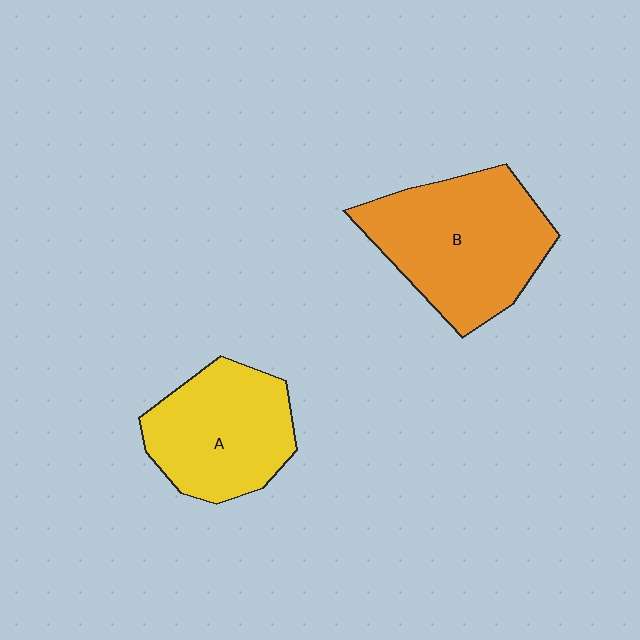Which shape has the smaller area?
Shape A (yellow).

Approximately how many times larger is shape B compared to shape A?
Approximately 1.3 times.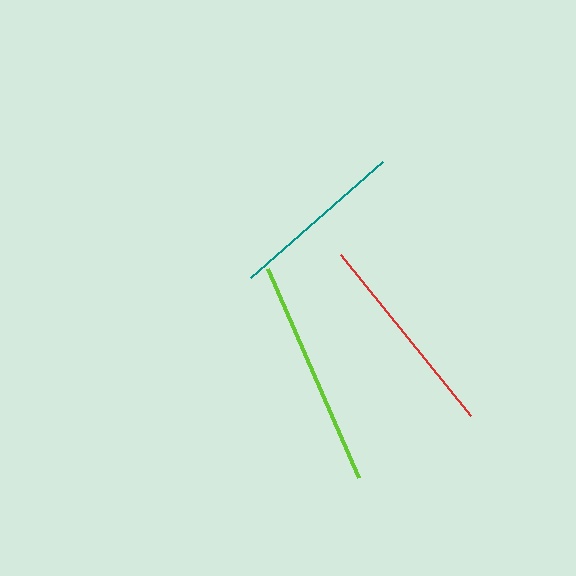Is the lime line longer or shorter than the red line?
The lime line is longer than the red line.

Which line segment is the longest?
The lime line is the longest at approximately 228 pixels.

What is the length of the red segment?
The red segment is approximately 207 pixels long.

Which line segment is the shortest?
The teal line is the shortest at approximately 176 pixels.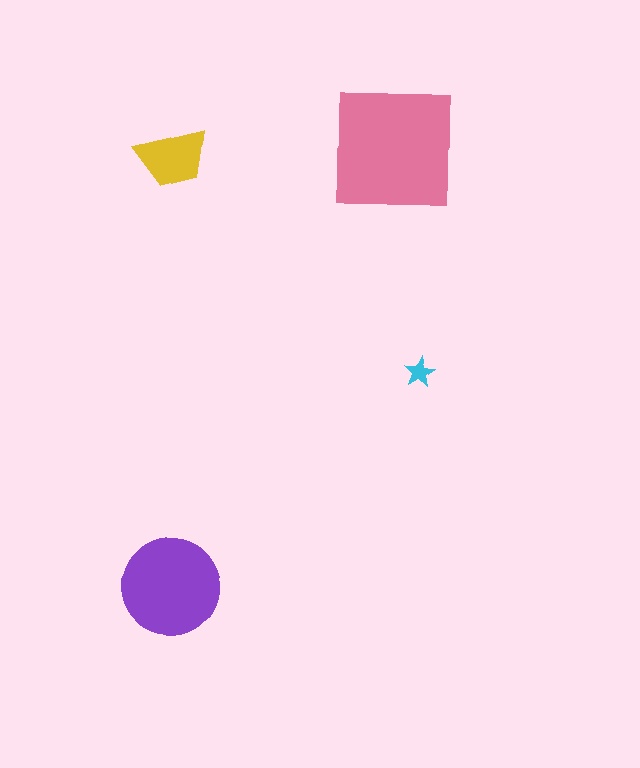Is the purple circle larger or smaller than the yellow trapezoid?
Larger.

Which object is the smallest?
The cyan star.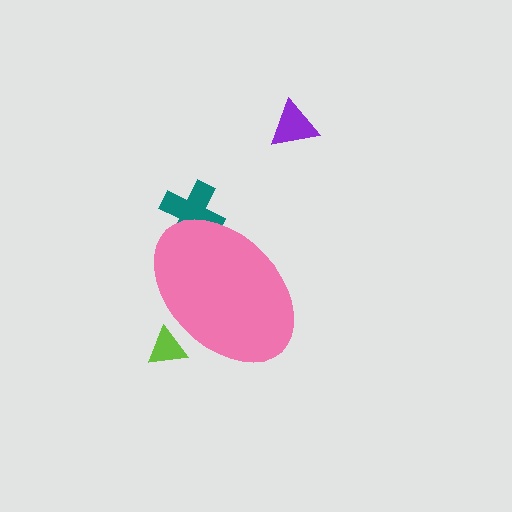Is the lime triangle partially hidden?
Yes, the lime triangle is partially hidden behind the pink ellipse.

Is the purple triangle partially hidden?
No, the purple triangle is fully visible.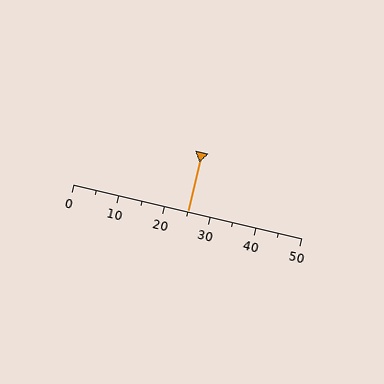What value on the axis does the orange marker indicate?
The marker indicates approximately 25.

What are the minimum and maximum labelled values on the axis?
The axis runs from 0 to 50.